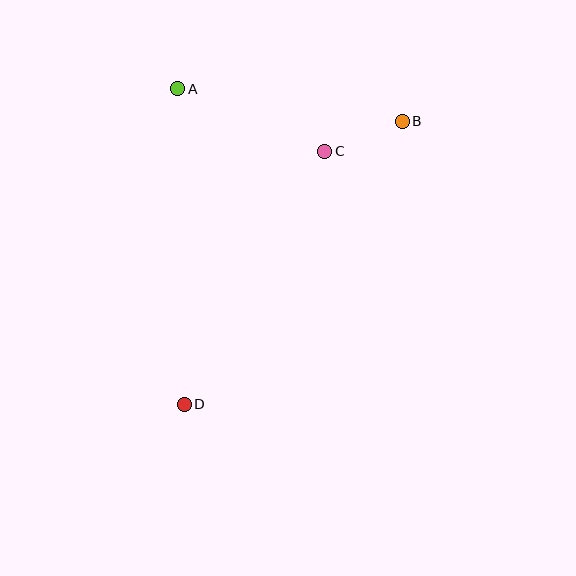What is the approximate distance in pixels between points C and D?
The distance between C and D is approximately 289 pixels.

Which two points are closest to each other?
Points B and C are closest to each other.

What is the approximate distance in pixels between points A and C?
The distance between A and C is approximately 160 pixels.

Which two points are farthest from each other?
Points B and D are farthest from each other.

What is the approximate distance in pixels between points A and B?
The distance between A and B is approximately 227 pixels.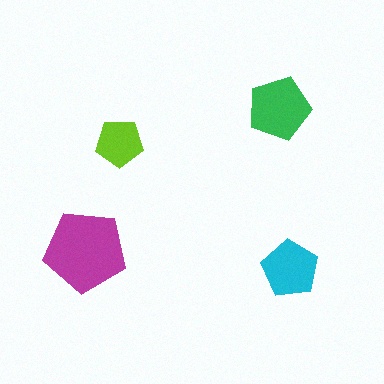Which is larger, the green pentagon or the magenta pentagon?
The magenta one.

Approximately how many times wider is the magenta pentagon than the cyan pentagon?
About 1.5 times wider.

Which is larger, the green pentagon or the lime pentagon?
The green one.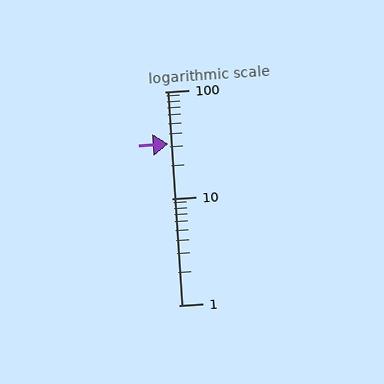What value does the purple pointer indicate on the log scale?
The pointer indicates approximately 32.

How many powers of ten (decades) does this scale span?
The scale spans 2 decades, from 1 to 100.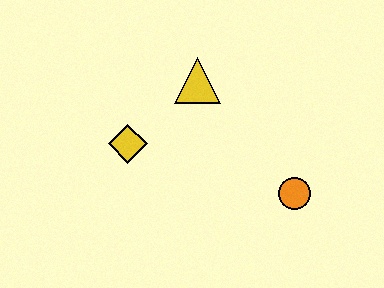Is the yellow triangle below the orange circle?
No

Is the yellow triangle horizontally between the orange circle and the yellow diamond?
Yes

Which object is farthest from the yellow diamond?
The orange circle is farthest from the yellow diamond.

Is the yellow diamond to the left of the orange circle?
Yes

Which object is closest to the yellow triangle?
The yellow diamond is closest to the yellow triangle.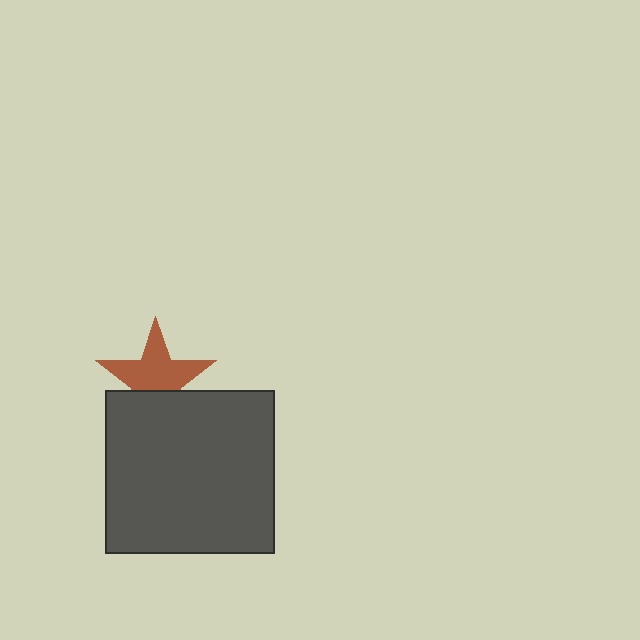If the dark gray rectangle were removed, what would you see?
You would see the complete brown star.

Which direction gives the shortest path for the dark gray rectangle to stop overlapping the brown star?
Moving down gives the shortest separation.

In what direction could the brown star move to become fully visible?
The brown star could move up. That would shift it out from behind the dark gray rectangle entirely.